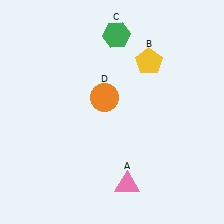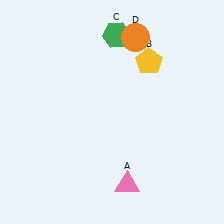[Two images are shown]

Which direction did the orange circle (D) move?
The orange circle (D) moved up.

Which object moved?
The orange circle (D) moved up.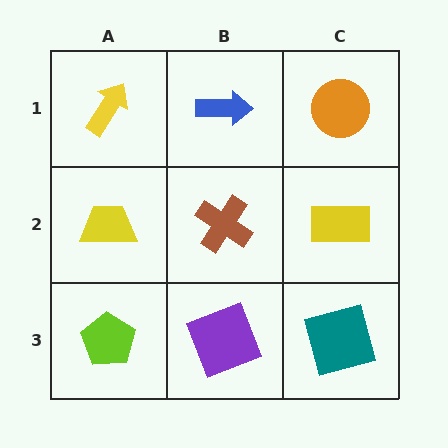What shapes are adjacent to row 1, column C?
A yellow rectangle (row 2, column C), a blue arrow (row 1, column B).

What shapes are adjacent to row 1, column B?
A brown cross (row 2, column B), a yellow arrow (row 1, column A), an orange circle (row 1, column C).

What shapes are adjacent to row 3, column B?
A brown cross (row 2, column B), a lime pentagon (row 3, column A), a teal square (row 3, column C).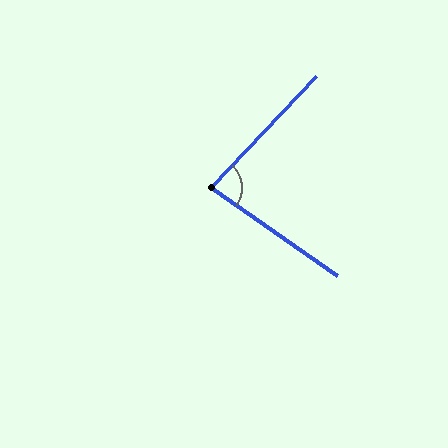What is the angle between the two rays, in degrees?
Approximately 81 degrees.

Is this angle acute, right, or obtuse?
It is acute.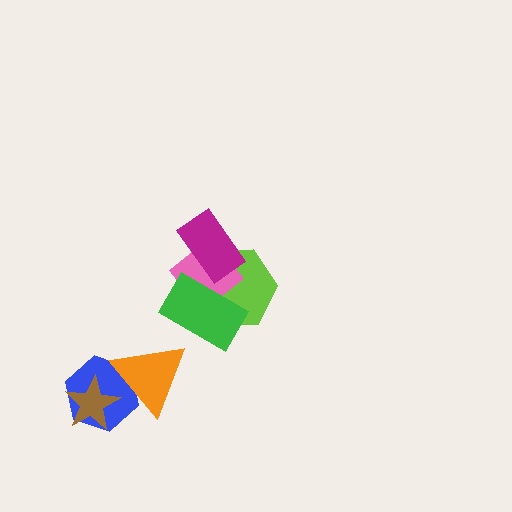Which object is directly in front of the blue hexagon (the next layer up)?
The orange triangle is directly in front of the blue hexagon.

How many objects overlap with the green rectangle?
2 objects overlap with the green rectangle.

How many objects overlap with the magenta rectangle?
2 objects overlap with the magenta rectangle.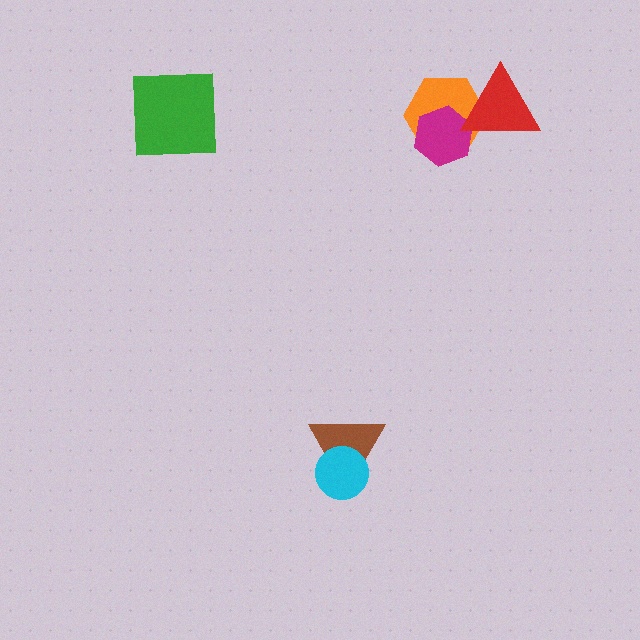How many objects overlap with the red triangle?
2 objects overlap with the red triangle.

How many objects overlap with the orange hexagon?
2 objects overlap with the orange hexagon.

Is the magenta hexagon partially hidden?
Yes, it is partially covered by another shape.